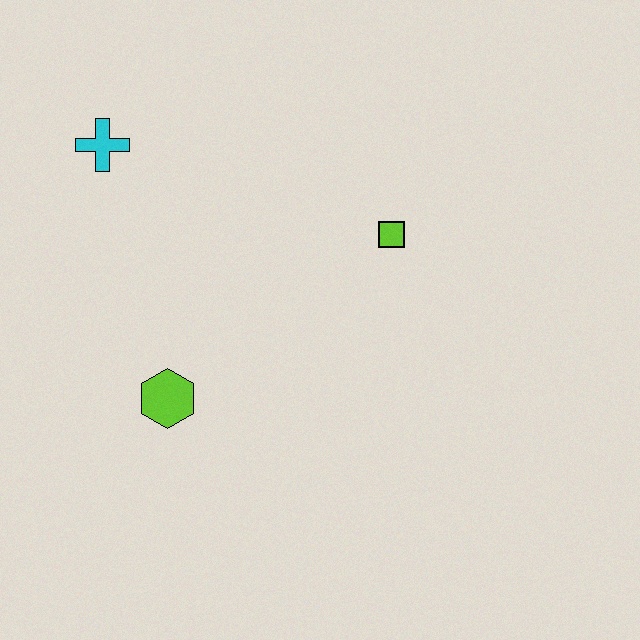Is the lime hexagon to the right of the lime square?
No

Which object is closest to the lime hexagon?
The cyan cross is closest to the lime hexagon.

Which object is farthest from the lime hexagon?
The lime square is farthest from the lime hexagon.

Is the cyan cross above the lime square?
Yes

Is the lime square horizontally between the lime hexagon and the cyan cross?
No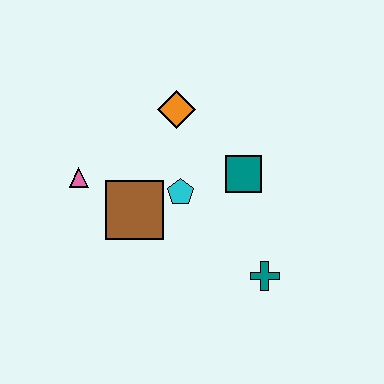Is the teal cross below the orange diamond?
Yes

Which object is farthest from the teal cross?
The pink triangle is farthest from the teal cross.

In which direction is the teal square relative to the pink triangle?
The teal square is to the right of the pink triangle.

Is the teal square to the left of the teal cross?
Yes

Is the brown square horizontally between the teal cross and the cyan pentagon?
No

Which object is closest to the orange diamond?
The cyan pentagon is closest to the orange diamond.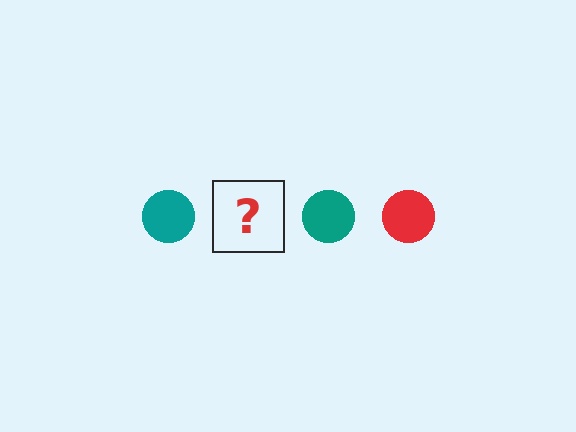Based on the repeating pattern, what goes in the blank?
The blank should be a red circle.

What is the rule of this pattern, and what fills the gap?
The rule is that the pattern cycles through teal, red circles. The gap should be filled with a red circle.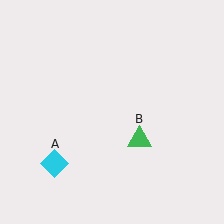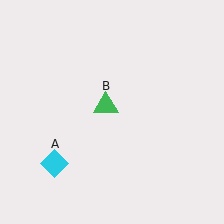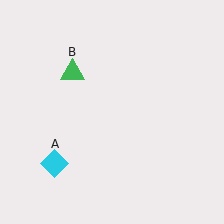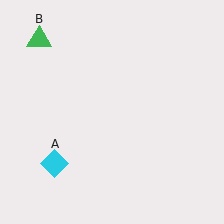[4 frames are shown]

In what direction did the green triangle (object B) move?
The green triangle (object B) moved up and to the left.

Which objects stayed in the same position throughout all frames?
Cyan diamond (object A) remained stationary.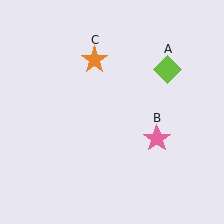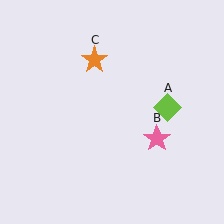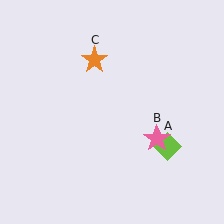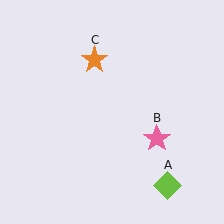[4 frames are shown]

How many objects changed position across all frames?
1 object changed position: lime diamond (object A).